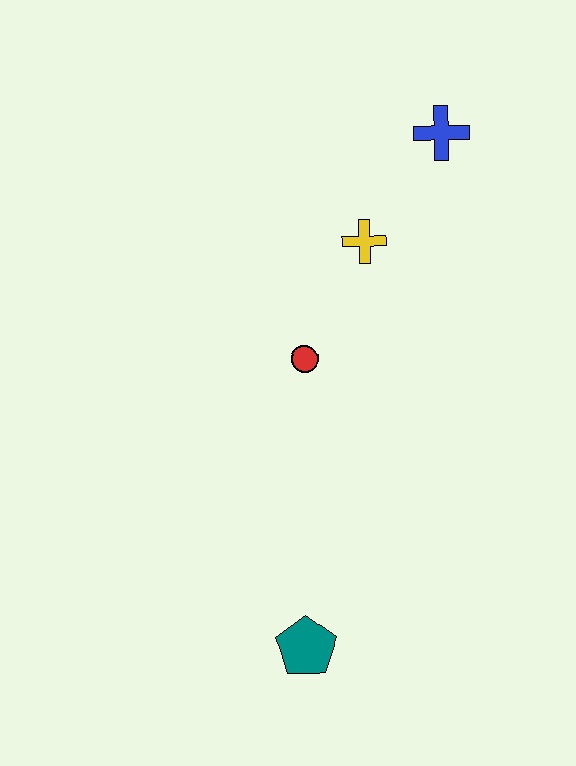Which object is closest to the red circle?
The yellow cross is closest to the red circle.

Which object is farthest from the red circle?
The teal pentagon is farthest from the red circle.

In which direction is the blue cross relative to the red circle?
The blue cross is above the red circle.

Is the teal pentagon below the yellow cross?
Yes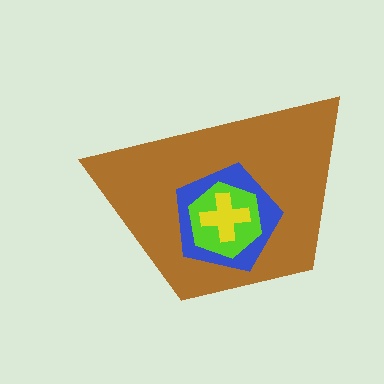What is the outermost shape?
The brown trapezoid.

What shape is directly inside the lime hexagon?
The yellow cross.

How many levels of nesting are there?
4.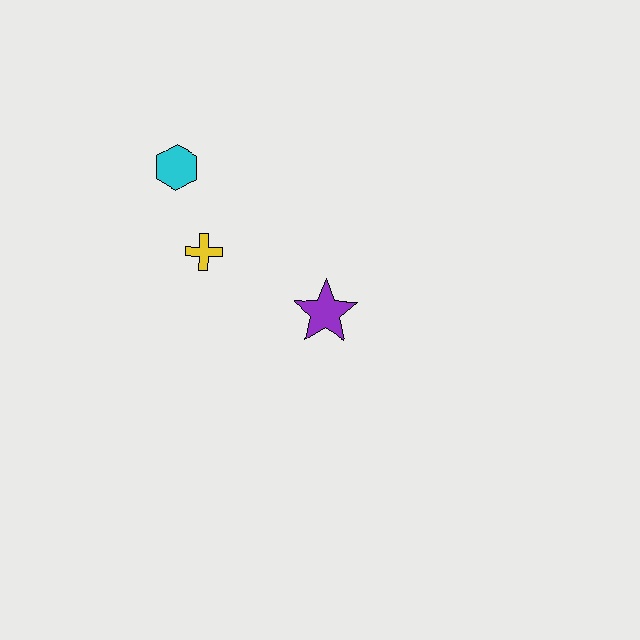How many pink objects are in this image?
There are no pink objects.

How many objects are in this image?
There are 3 objects.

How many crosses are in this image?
There is 1 cross.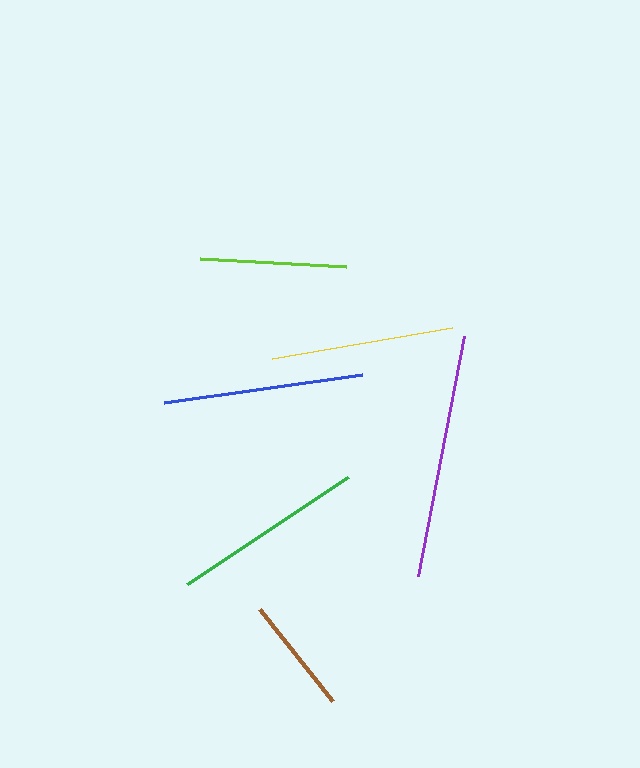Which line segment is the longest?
The purple line is the longest at approximately 244 pixels.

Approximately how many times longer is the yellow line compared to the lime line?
The yellow line is approximately 1.2 times the length of the lime line.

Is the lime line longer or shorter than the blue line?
The blue line is longer than the lime line.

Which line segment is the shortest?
The brown line is the shortest at approximately 117 pixels.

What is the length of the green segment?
The green segment is approximately 193 pixels long.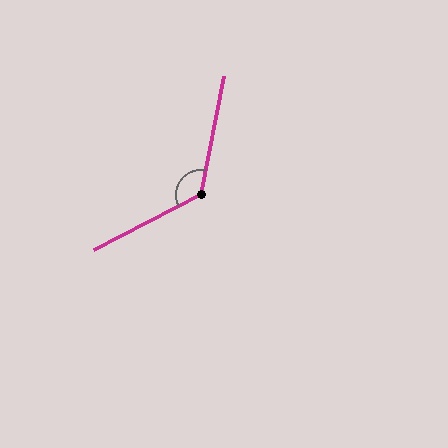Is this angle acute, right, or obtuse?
It is obtuse.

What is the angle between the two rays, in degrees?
Approximately 129 degrees.